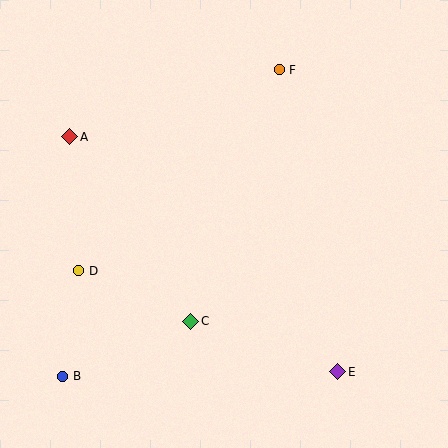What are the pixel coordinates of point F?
Point F is at (279, 70).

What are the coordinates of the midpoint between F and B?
The midpoint between F and B is at (171, 223).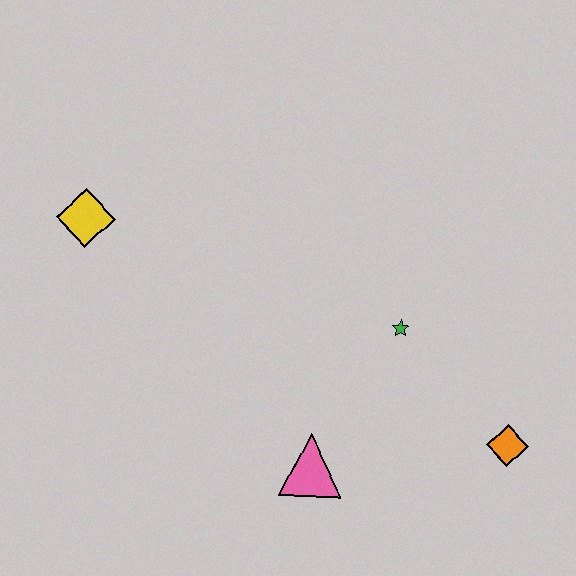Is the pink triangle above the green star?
No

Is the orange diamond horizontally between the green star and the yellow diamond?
No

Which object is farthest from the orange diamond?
The yellow diamond is farthest from the orange diamond.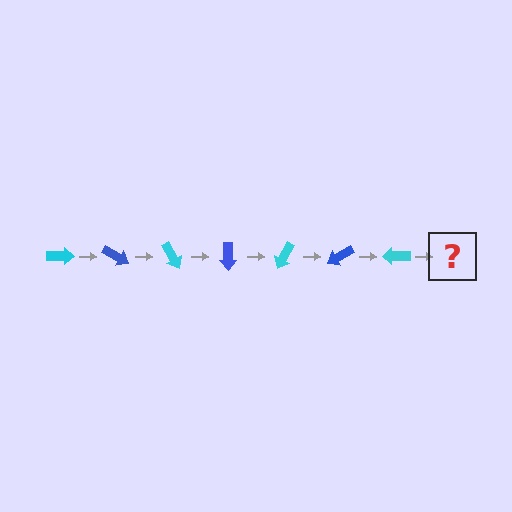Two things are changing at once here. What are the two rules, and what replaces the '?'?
The two rules are that it rotates 30 degrees each step and the color cycles through cyan and blue. The '?' should be a blue arrow, rotated 210 degrees from the start.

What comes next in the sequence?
The next element should be a blue arrow, rotated 210 degrees from the start.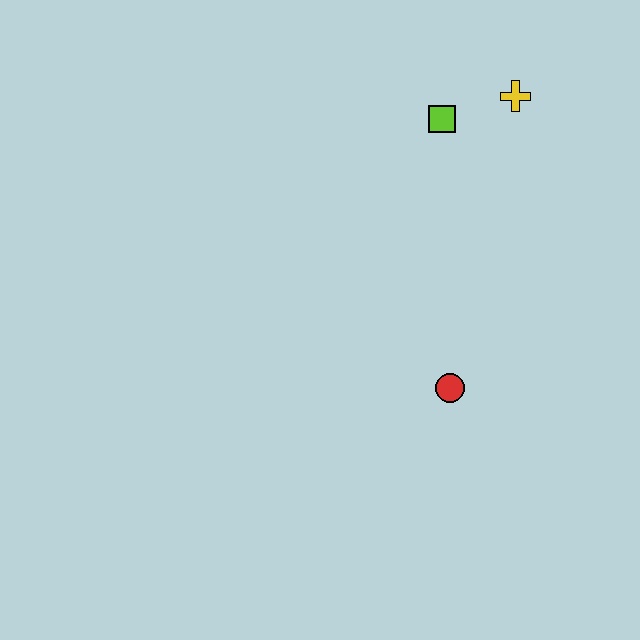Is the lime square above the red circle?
Yes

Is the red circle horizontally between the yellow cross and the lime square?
Yes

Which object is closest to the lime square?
The yellow cross is closest to the lime square.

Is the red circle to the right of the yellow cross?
No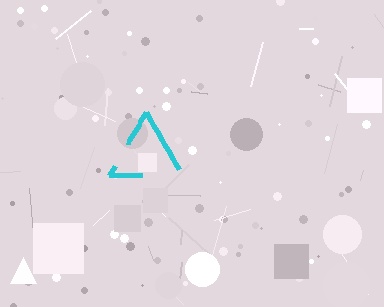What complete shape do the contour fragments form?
The contour fragments form a triangle.